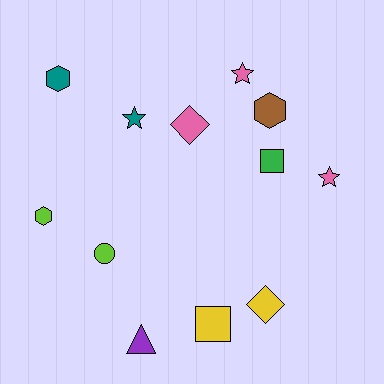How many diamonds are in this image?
There are 2 diamonds.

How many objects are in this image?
There are 12 objects.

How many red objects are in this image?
There are no red objects.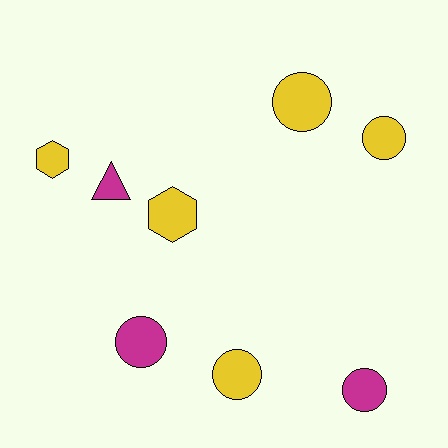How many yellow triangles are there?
There are no yellow triangles.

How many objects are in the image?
There are 8 objects.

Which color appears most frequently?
Yellow, with 5 objects.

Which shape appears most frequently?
Circle, with 5 objects.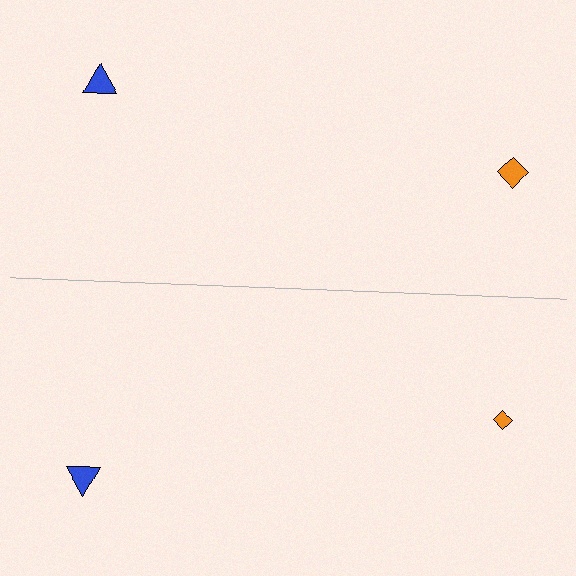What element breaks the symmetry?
The orange diamond on the bottom side has a different size than its mirror counterpart.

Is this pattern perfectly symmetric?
No, the pattern is not perfectly symmetric. The orange diamond on the bottom side has a different size than its mirror counterpart.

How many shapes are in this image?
There are 4 shapes in this image.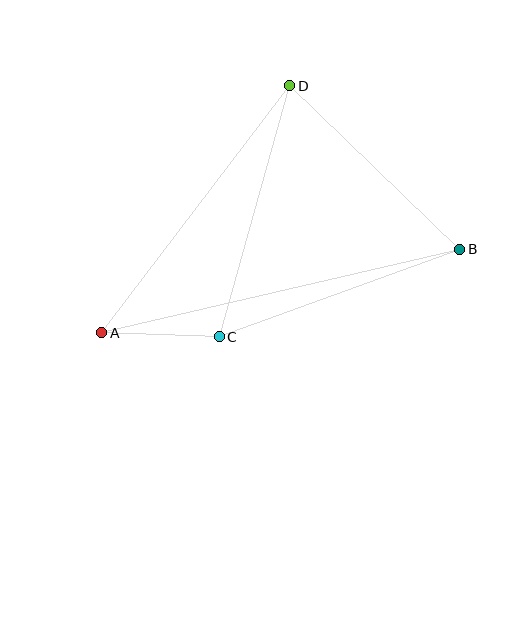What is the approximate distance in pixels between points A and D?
The distance between A and D is approximately 311 pixels.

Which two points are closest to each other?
Points A and C are closest to each other.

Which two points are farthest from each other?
Points A and B are farthest from each other.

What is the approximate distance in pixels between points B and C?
The distance between B and C is approximately 256 pixels.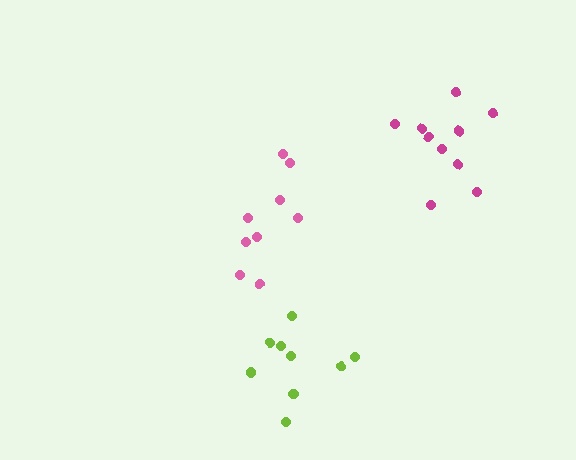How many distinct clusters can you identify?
There are 3 distinct clusters.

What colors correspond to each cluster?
The clusters are colored: pink, magenta, lime.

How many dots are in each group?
Group 1: 9 dots, Group 2: 10 dots, Group 3: 9 dots (28 total).